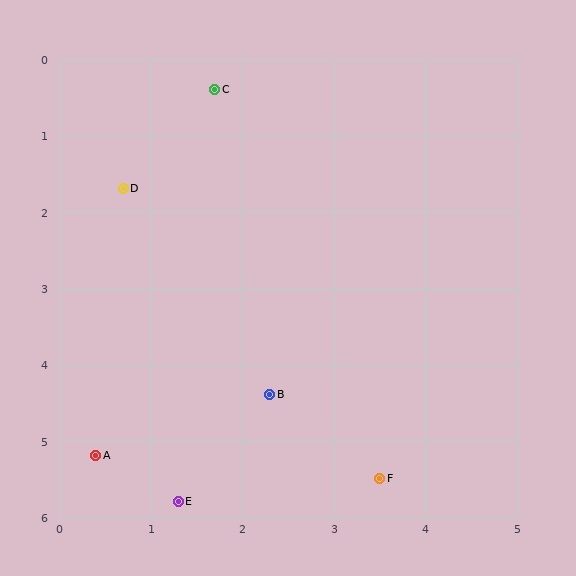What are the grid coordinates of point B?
Point B is at approximately (2.3, 4.4).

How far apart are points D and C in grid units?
Points D and C are about 1.6 grid units apart.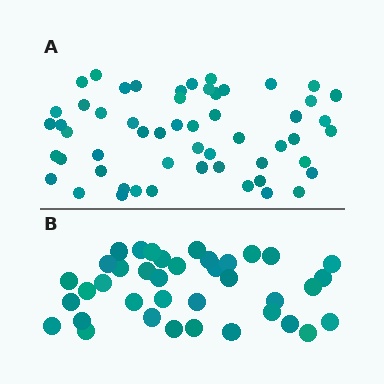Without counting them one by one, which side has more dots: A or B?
Region A (the top region) has more dots.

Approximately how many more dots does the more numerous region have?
Region A has approximately 15 more dots than region B.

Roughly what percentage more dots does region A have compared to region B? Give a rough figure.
About 45% more.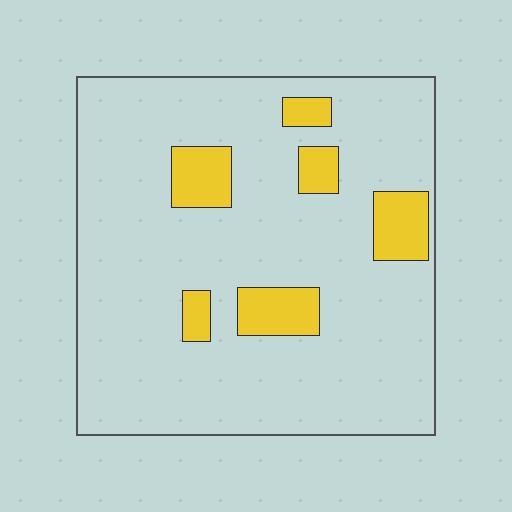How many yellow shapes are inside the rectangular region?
6.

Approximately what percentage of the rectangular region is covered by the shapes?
Approximately 15%.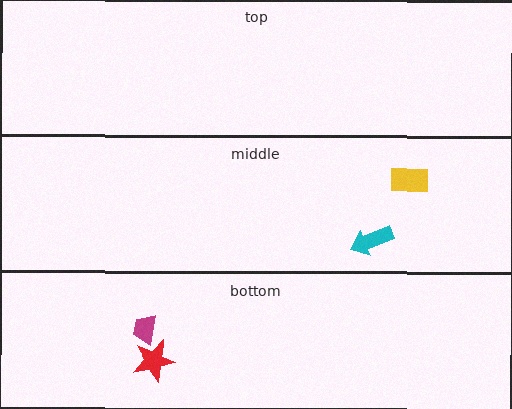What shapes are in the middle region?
The cyan arrow, the yellow rectangle.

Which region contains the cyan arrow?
The middle region.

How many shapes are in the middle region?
2.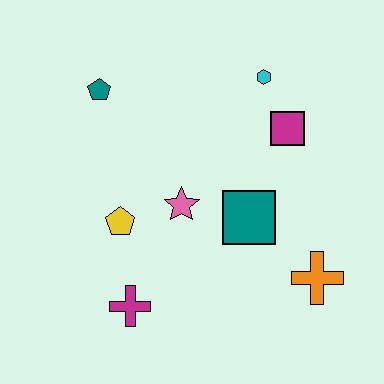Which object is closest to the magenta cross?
The yellow pentagon is closest to the magenta cross.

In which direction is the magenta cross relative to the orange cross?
The magenta cross is to the left of the orange cross.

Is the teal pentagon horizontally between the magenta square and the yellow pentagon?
No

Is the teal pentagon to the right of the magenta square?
No